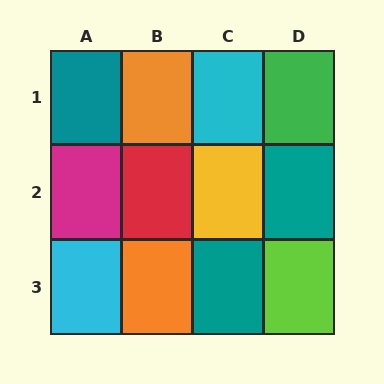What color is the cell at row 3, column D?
Lime.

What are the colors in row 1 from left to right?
Teal, orange, cyan, green.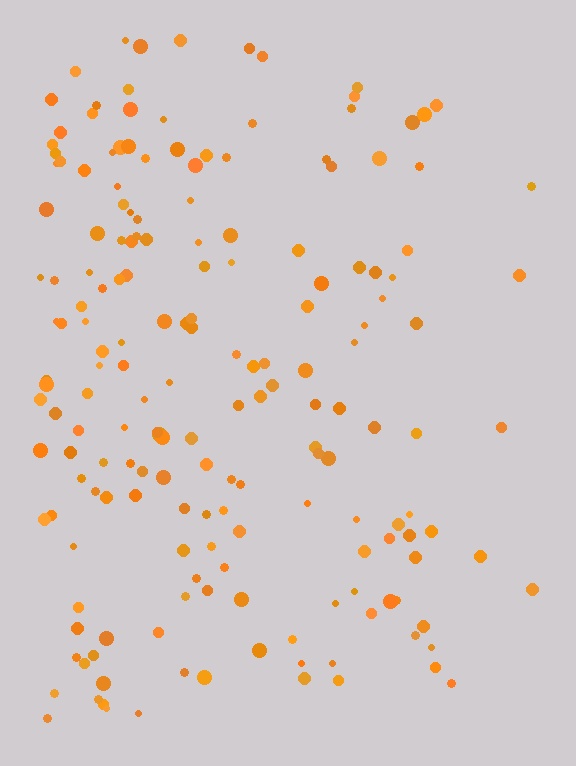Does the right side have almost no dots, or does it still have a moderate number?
Still a moderate number, just noticeably fewer than the left.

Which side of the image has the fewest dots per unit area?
The right.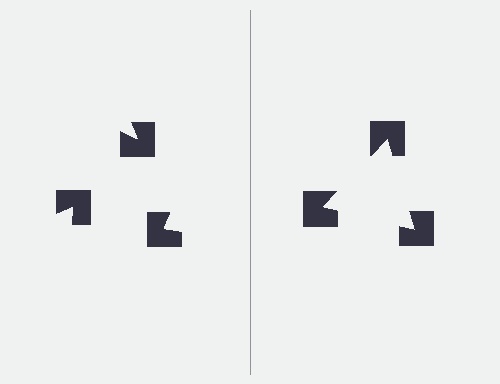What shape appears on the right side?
An illusory triangle.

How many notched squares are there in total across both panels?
6 — 3 on each side.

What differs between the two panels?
The notched squares are positioned identically on both sides; only the wedge orientations differ. On the right they align to a triangle; on the left they are misaligned.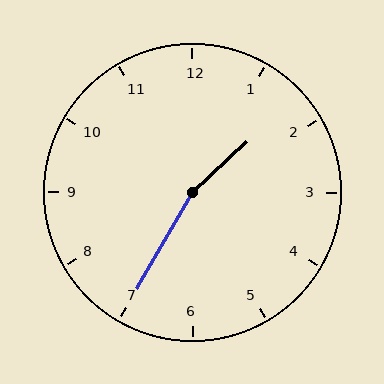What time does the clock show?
1:35.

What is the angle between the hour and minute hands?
Approximately 162 degrees.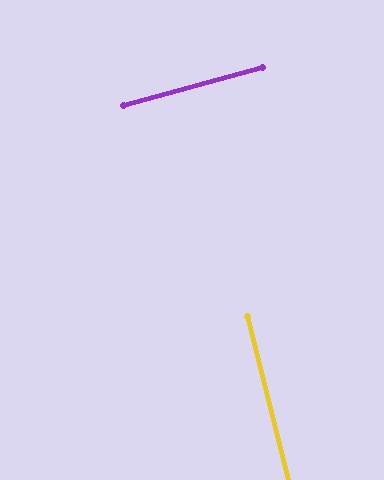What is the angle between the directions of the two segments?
Approximately 89 degrees.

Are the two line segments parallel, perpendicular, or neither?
Perpendicular — they meet at approximately 89°.